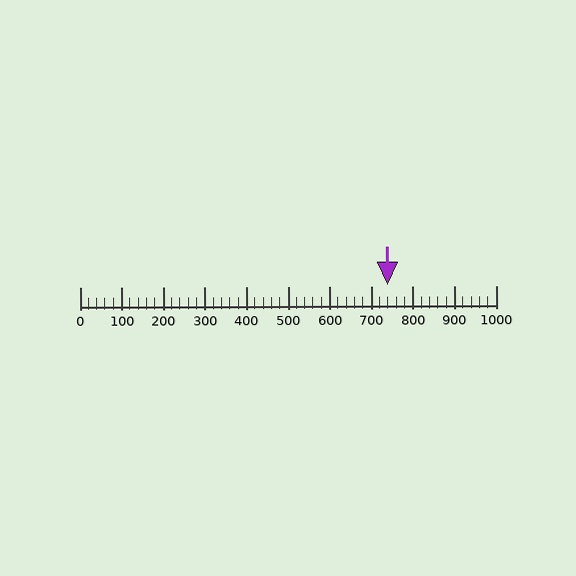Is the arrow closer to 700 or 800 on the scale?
The arrow is closer to 700.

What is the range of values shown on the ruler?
The ruler shows values from 0 to 1000.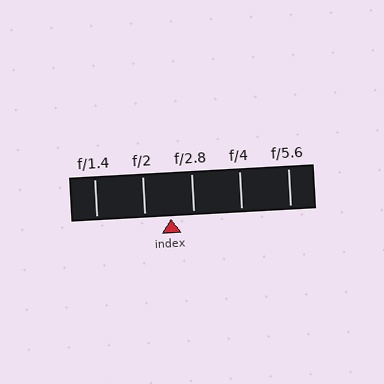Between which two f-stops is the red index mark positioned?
The index mark is between f/2 and f/2.8.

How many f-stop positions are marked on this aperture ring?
There are 5 f-stop positions marked.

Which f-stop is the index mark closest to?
The index mark is closest to f/2.8.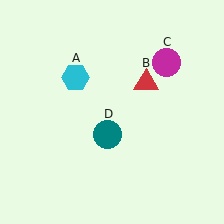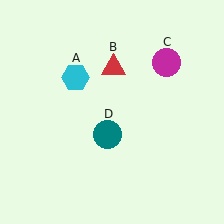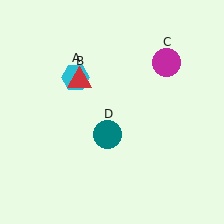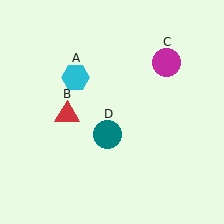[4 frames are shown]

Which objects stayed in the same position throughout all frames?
Cyan hexagon (object A) and magenta circle (object C) and teal circle (object D) remained stationary.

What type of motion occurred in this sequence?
The red triangle (object B) rotated counterclockwise around the center of the scene.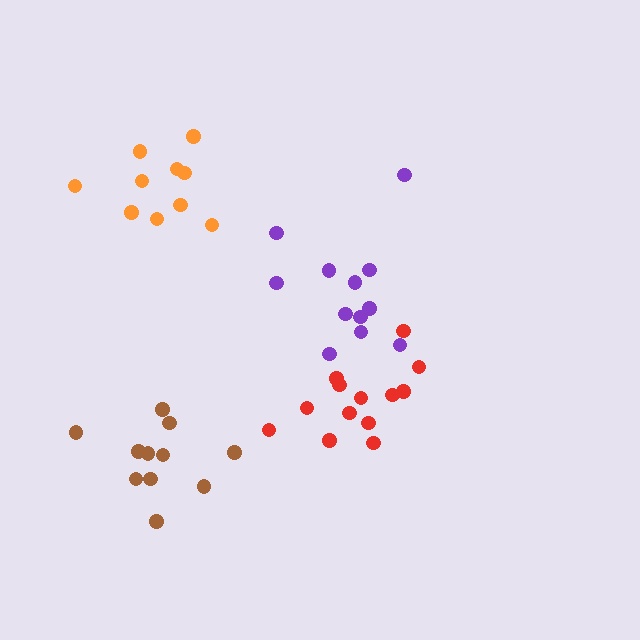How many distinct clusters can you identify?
There are 4 distinct clusters.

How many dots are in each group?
Group 1: 13 dots, Group 2: 10 dots, Group 3: 11 dots, Group 4: 12 dots (46 total).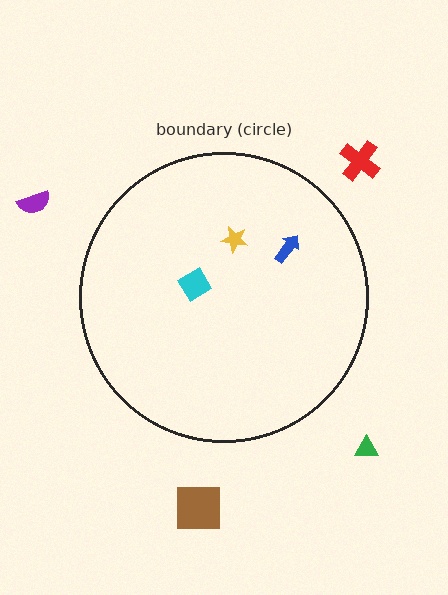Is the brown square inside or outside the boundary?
Outside.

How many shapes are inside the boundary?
3 inside, 4 outside.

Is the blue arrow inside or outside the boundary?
Inside.